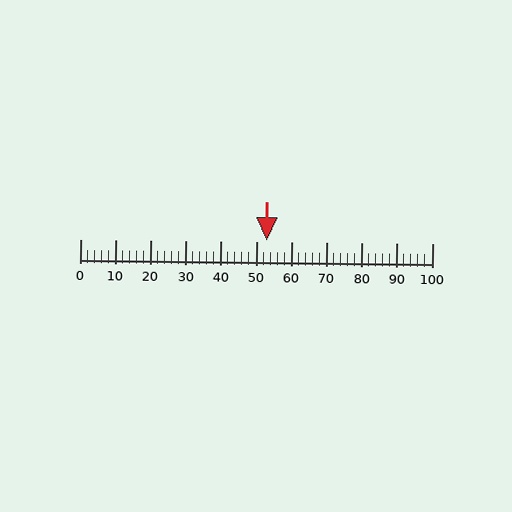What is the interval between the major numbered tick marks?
The major tick marks are spaced 10 units apart.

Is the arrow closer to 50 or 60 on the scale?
The arrow is closer to 50.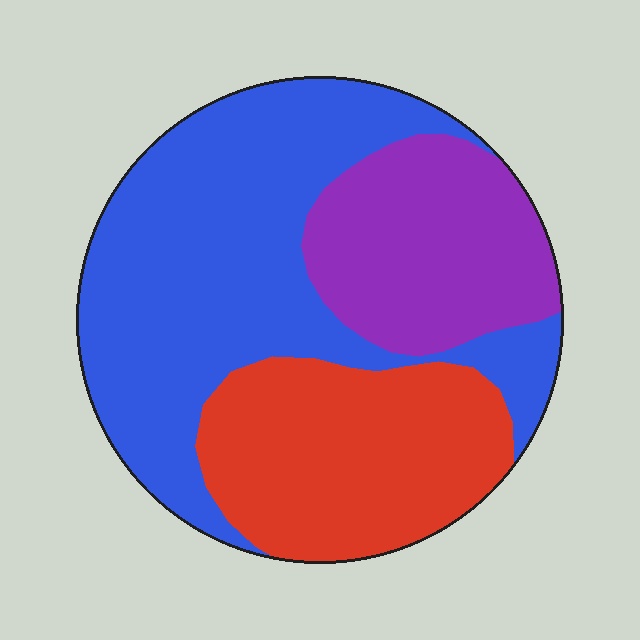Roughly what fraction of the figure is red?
Red takes up about one quarter (1/4) of the figure.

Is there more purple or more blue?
Blue.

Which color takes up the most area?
Blue, at roughly 50%.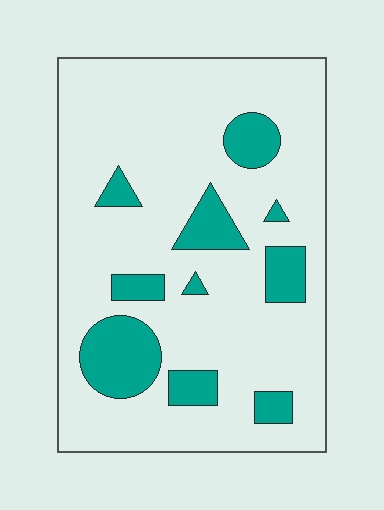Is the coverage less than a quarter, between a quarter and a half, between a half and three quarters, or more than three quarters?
Less than a quarter.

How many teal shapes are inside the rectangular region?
10.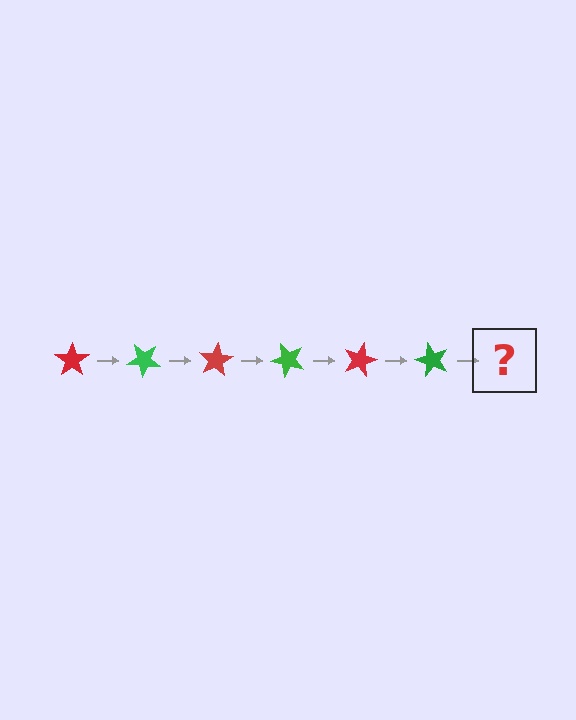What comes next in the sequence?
The next element should be a red star, rotated 240 degrees from the start.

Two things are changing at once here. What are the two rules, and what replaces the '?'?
The two rules are that it rotates 40 degrees each step and the color cycles through red and green. The '?' should be a red star, rotated 240 degrees from the start.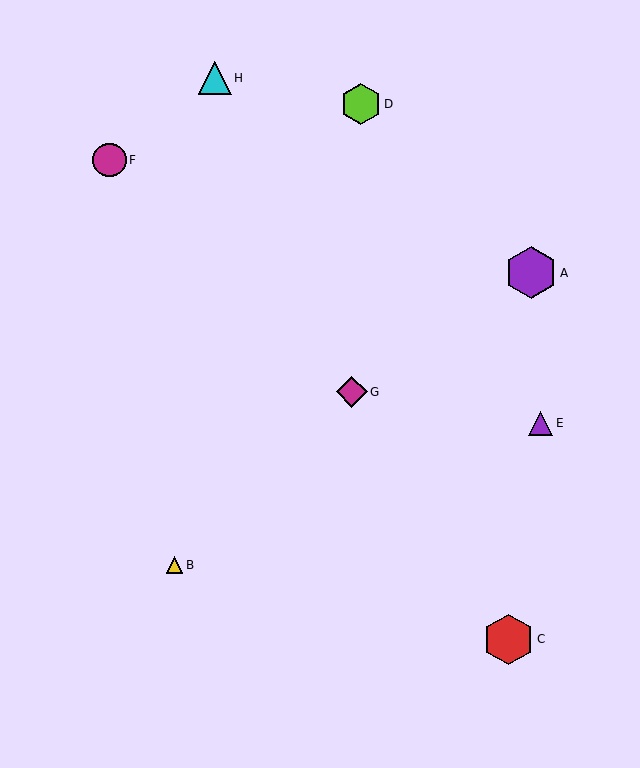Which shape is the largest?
The purple hexagon (labeled A) is the largest.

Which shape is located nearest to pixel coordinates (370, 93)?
The lime hexagon (labeled D) at (361, 104) is nearest to that location.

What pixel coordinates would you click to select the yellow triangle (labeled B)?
Click at (175, 565) to select the yellow triangle B.